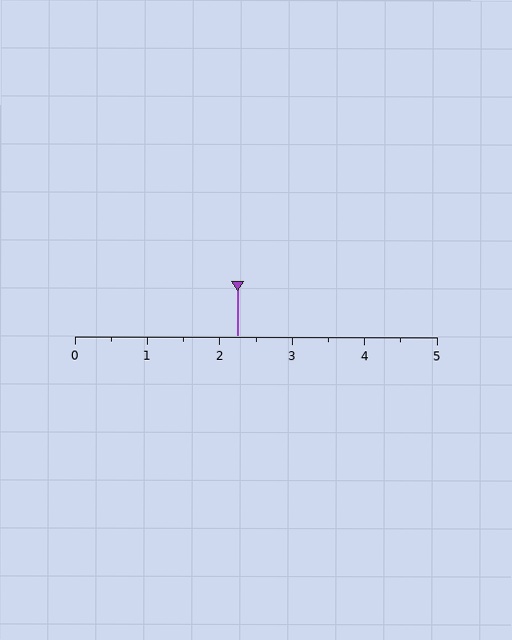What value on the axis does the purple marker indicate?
The marker indicates approximately 2.2.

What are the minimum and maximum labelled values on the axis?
The axis runs from 0 to 5.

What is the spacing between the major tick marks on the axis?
The major ticks are spaced 1 apart.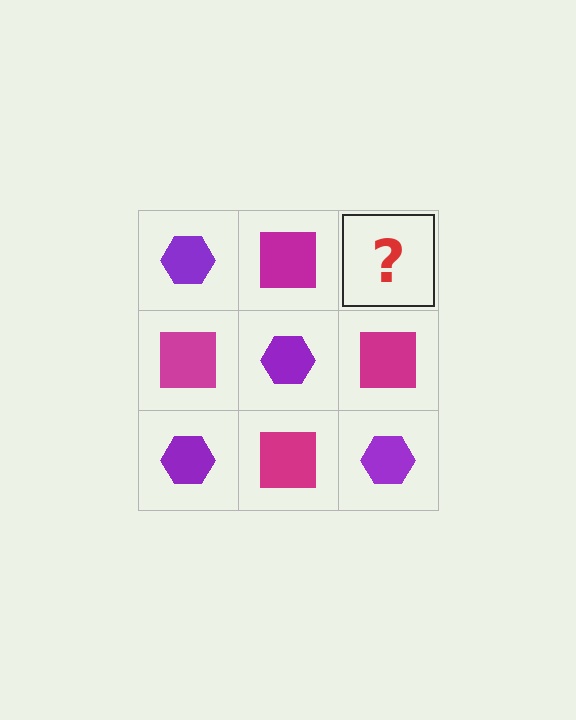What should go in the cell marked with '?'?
The missing cell should contain a purple hexagon.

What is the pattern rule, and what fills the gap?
The rule is that it alternates purple hexagon and magenta square in a checkerboard pattern. The gap should be filled with a purple hexagon.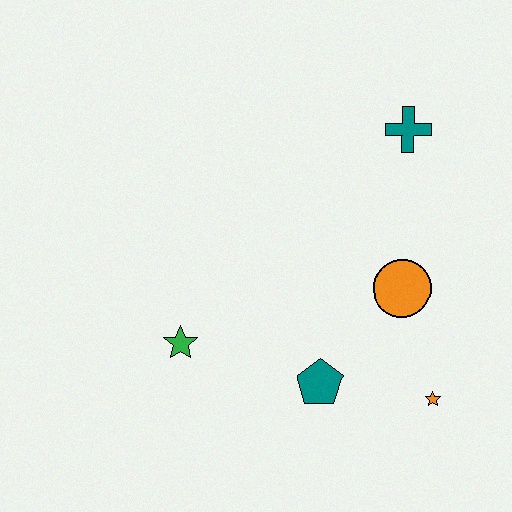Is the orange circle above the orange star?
Yes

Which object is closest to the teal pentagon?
The orange star is closest to the teal pentagon.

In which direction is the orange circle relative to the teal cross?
The orange circle is below the teal cross.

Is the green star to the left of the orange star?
Yes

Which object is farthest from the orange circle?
The green star is farthest from the orange circle.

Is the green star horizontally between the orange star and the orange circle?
No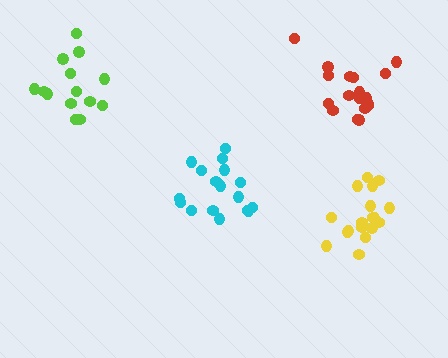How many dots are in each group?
Group 1: 18 dots, Group 2: 17 dots, Group 3: 14 dots, Group 4: 19 dots (68 total).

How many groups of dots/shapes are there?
There are 4 groups.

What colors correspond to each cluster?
The clusters are colored: red, cyan, lime, yellow.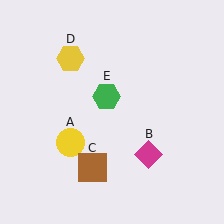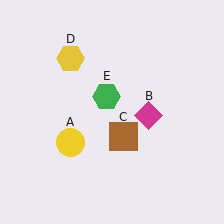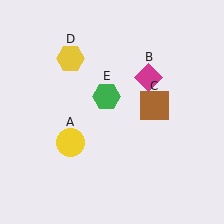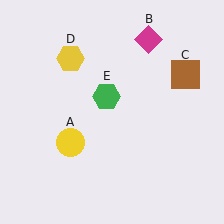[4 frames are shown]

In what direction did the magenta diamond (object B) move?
The magenta diamond (object B) moved up.